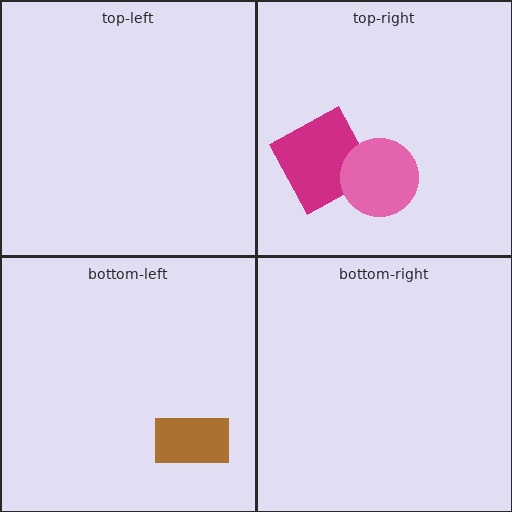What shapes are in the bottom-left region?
The brown rectangle.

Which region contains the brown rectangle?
The bottom-left region.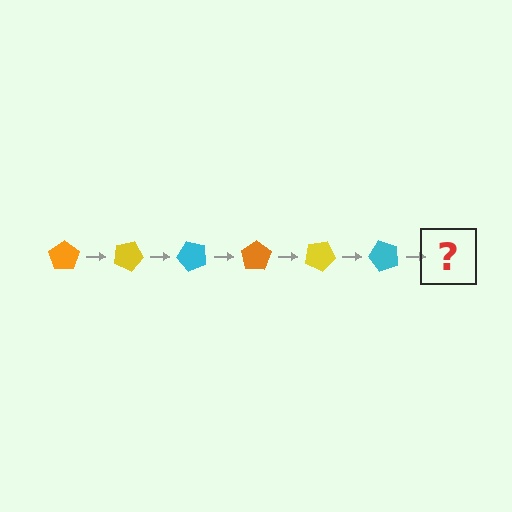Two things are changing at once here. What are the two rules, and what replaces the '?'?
The two rules are that it rotates 25 degrees each step and the color cycles through orange, yellow, and cyan. The '?' should be an orange pentagon, rotated 150 degrees from the start.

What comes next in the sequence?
The next element should be an orange pentagon, rotated 150 degrees from the start.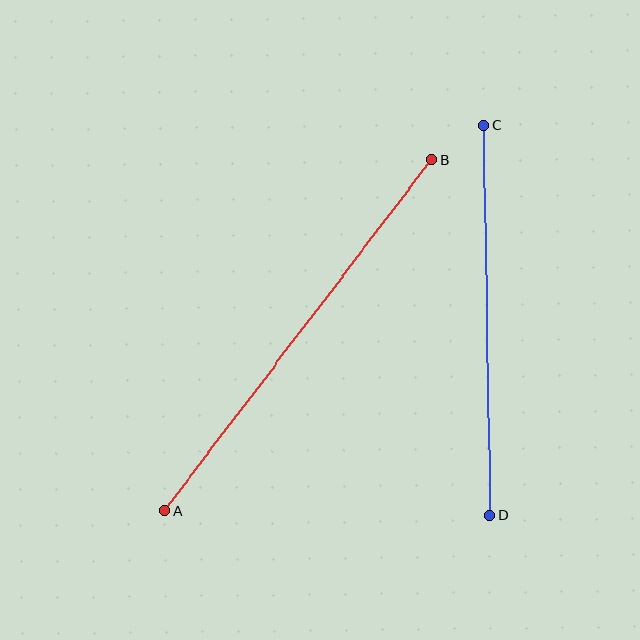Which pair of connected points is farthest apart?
Points A and B are farthest apart.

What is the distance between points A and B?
The distance is approximately 441 pixels.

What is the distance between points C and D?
The distance is approximately 390 pixels.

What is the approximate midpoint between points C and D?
The midpoint is at approximately (487, 320) pixels.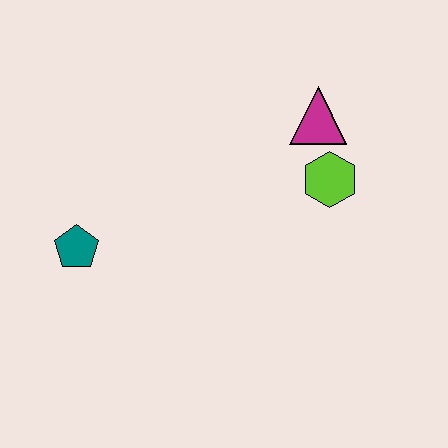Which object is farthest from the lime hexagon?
The teal pentagon is farthest from the lime hexagon.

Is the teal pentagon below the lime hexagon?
Yes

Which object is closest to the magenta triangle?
The lime hexagon is closest to the magenta triangle.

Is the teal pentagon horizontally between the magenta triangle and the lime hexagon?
No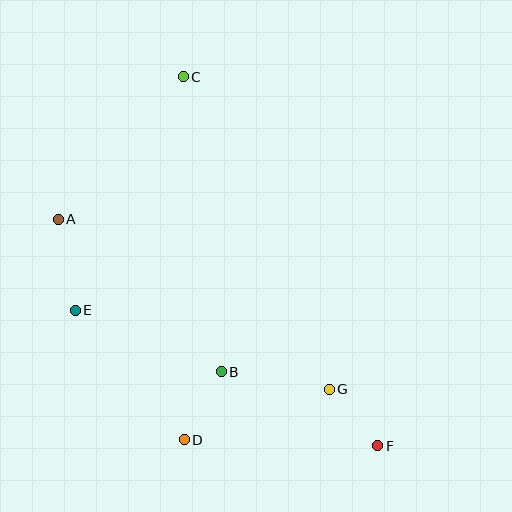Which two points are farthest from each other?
Points C and F are farthest from each other.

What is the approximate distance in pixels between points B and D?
The distance between B and D is approximately 77 pixels.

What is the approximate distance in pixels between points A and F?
The distance between A and F is approximately 392 pixels.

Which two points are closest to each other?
Points F and G are closest to each other.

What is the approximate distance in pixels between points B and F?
The distance between B and F is approximately 173 pixels.